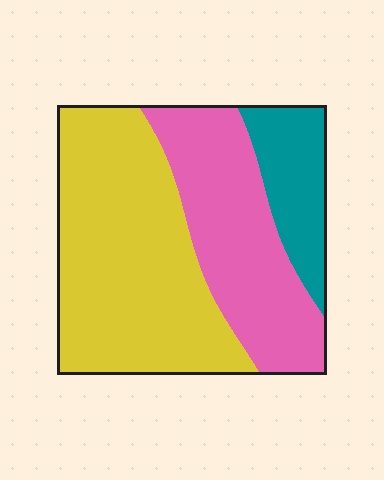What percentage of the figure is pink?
Pink takes up between a third and a half of the figure.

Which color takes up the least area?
Teal, at roughly 15%.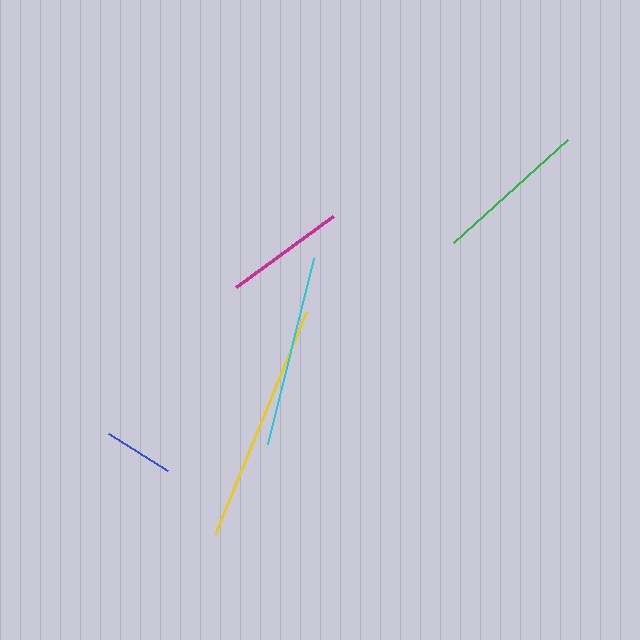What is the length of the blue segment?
The blue segment is approximately 70 pixels long.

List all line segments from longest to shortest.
From longest to shortest: yellow, cyan, green, magenta, blue.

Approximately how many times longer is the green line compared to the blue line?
The green line is approximately 2.2 times the length of the blue line.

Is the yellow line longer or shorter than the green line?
The yellow line is longer than the green line.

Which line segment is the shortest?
The blue line is the shortest at approximately 70 pixels.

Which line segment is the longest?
The yellow line is the longest at approximately 240 pixels.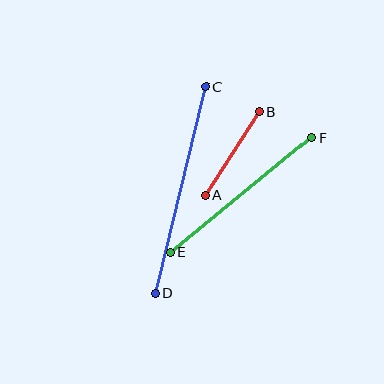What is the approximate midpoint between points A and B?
The midpoint is at approximately (232, 154) pixels.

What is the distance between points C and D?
The distance is approximately 212 pixels.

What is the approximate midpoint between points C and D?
The midpoint is at approximately (180, 190) pixels.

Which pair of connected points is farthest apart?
Points C and D are farthest apart.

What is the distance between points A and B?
The distance is approximately 99 pixels.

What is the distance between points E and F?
The distance is approximately 183 pixels.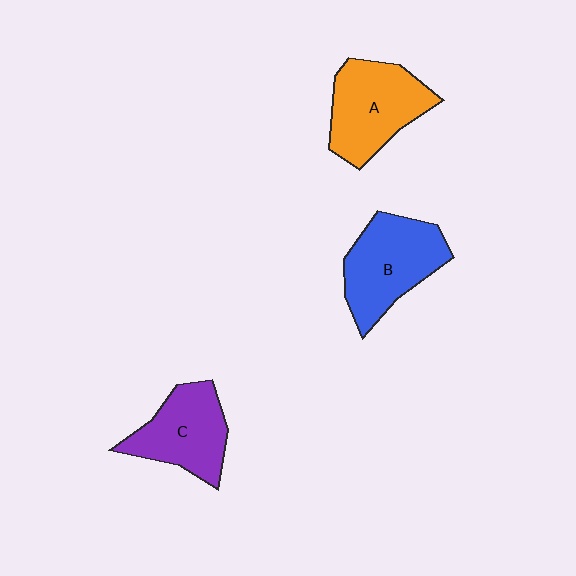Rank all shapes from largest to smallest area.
From largest to smallest: B (blue), A (orange), C (purple).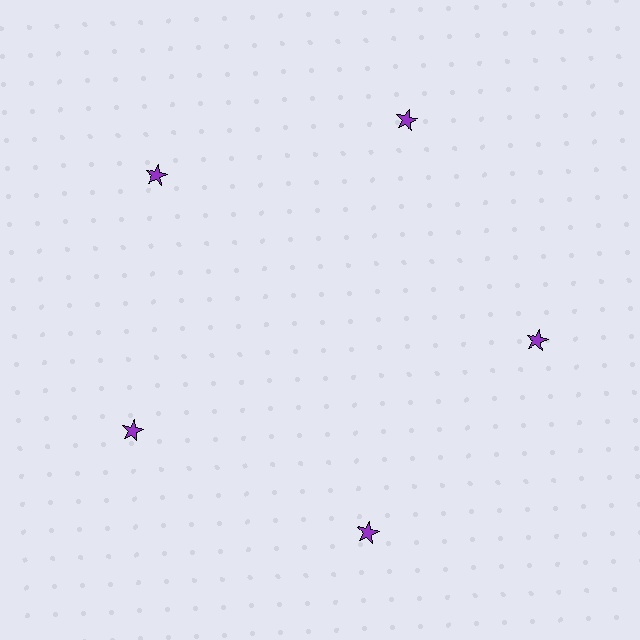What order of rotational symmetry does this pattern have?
This pattern has 5-fold rotational symmetry.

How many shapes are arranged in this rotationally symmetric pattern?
There are 5 shapes, arranged in 5 groups of 1.